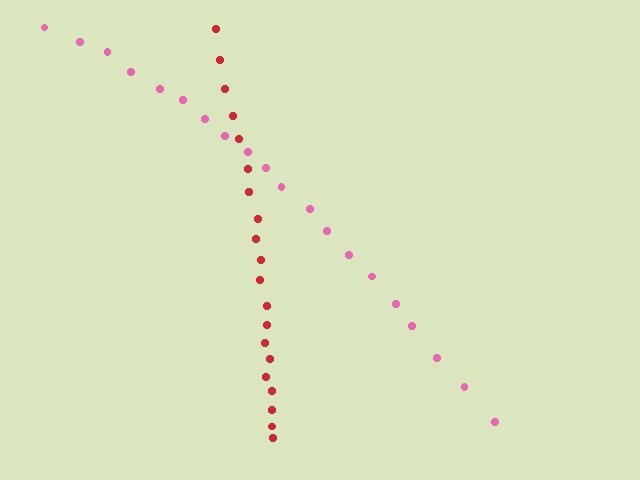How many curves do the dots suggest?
There are 2 distinct paths.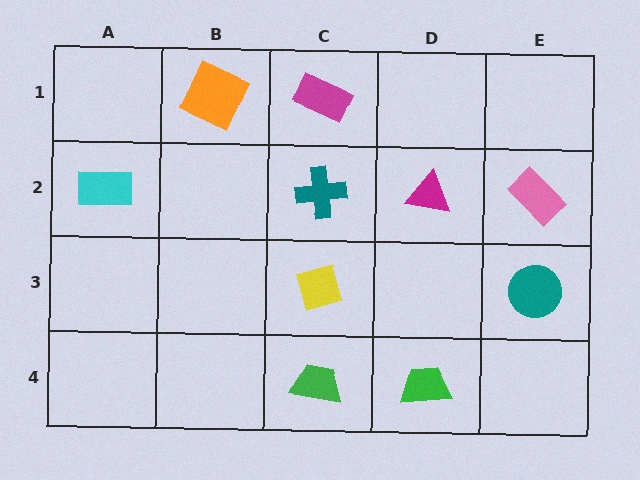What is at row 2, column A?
A cyan rectangle.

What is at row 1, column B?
An orange square.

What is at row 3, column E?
A teal circle.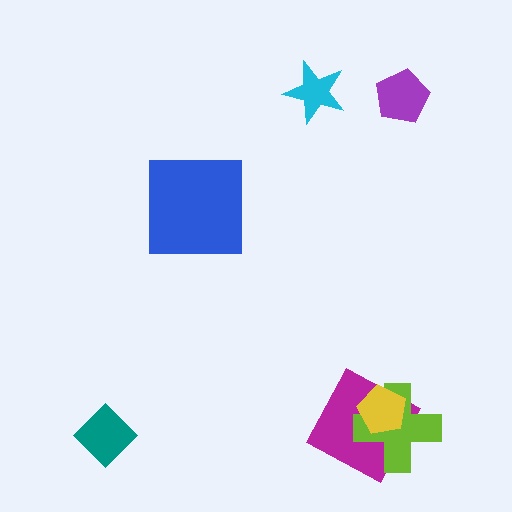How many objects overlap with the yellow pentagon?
2 objects overlap with the yellow pentagon.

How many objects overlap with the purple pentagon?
0 objects overlap with the purple pentagon.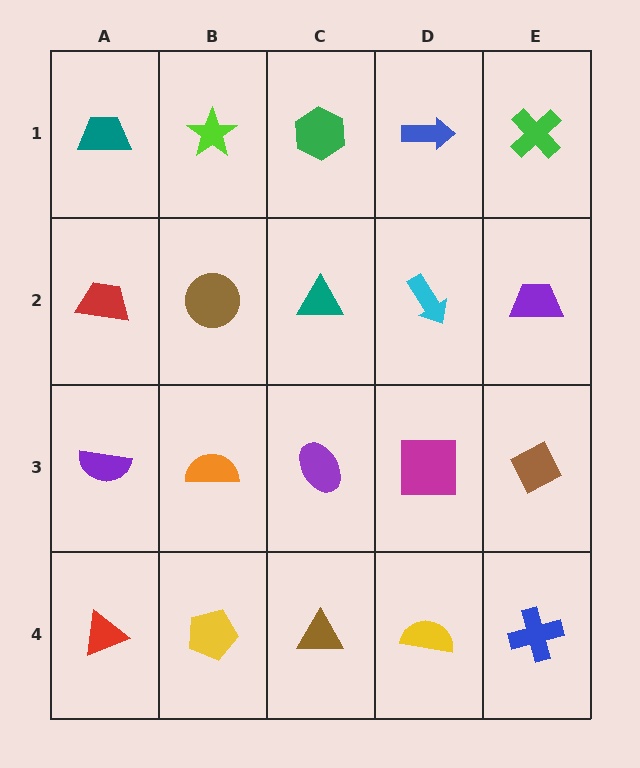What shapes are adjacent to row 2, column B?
A lime star (row 1, column B), an orange semicircle (row 3, column B), a red trapezoid (row 2, column A), a teal triangle (row 2, column C).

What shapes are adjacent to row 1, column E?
A purple trapezoid (row 2, column E), a blue arrow (row 1, column D).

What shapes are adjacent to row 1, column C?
A teal triangle (row 2, column C), a lime star (row 1, column B), a blue arrow (row 1, column D).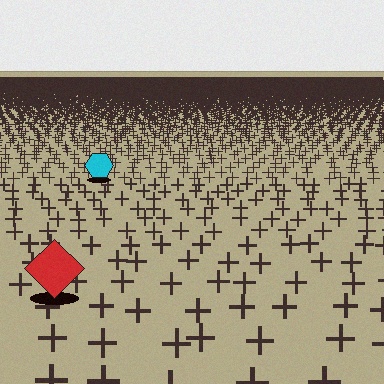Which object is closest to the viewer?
The red diamond is closest. The texture marks near it are larger and more spread out.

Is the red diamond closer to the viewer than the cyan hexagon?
Yes. The red diamond is closer — you can tell from the texture gradient: the ground texture is coarser near it.